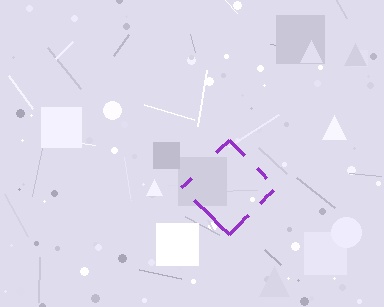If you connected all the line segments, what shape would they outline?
They would outline a diamond.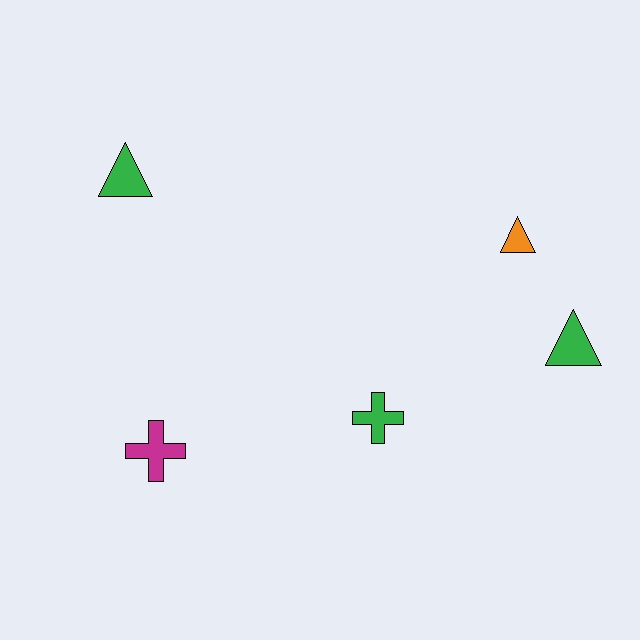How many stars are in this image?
There are no stars.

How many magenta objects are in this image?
There is 1 magenta object.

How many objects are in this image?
There are 5 objects.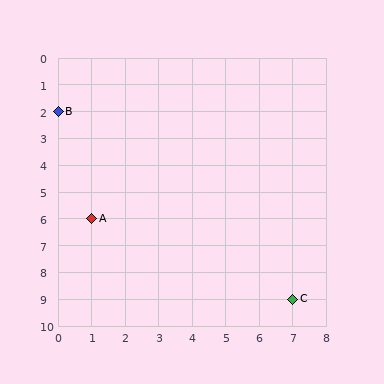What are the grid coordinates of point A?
Point A is at grid coordinates (1, 6).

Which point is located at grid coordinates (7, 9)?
Point C is at (7, 9).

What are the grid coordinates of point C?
Point C is at grid coordinates (7, 9).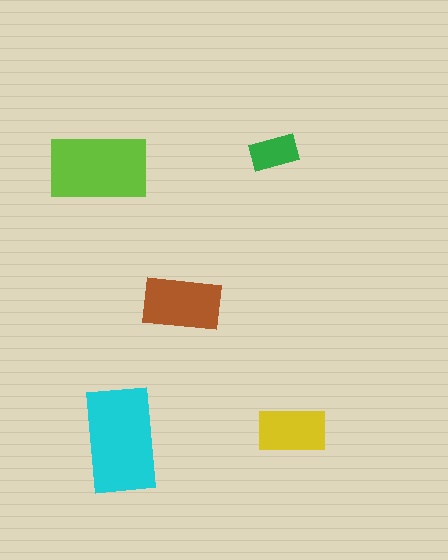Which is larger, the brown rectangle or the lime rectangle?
The lime one.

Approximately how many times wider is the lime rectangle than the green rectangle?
About 2 times wider.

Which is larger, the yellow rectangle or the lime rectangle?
The lime one.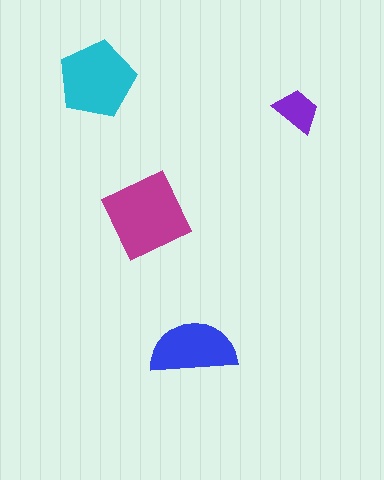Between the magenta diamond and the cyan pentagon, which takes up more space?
The magenta diamond.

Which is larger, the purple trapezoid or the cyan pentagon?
The cyan pentagon.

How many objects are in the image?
There are 4 objects in the image.